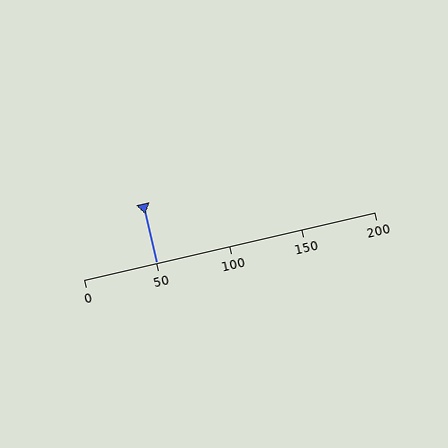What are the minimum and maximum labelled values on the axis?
The axis runs from 0 to 200.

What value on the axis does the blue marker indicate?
The marker indicates approximately 50.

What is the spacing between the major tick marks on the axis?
The major ticks are spaced 50 apart.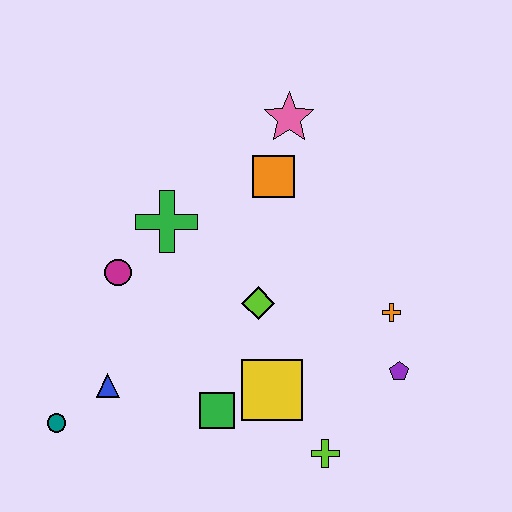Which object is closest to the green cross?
The magenta circle is closest to the green cross.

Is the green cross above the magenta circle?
Yes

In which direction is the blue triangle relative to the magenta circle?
The blue triangle is below the magenta circle.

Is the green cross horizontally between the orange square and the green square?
No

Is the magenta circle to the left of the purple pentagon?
Yes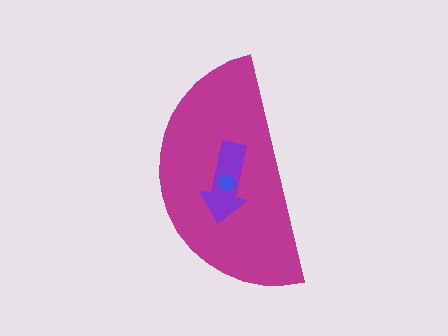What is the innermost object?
The blue hexagon.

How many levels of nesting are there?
3.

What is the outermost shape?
The magenta semicircle.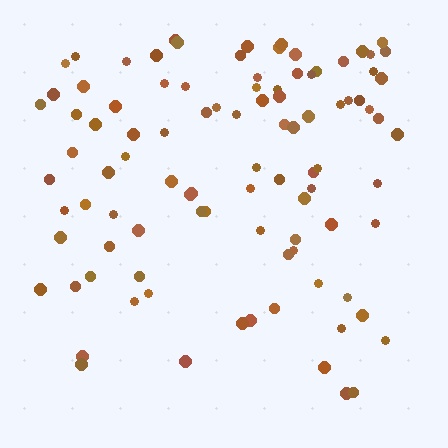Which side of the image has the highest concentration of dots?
The top.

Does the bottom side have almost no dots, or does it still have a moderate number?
Still a moderate number, just noticeably fewer than the top.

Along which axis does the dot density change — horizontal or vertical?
Vertical.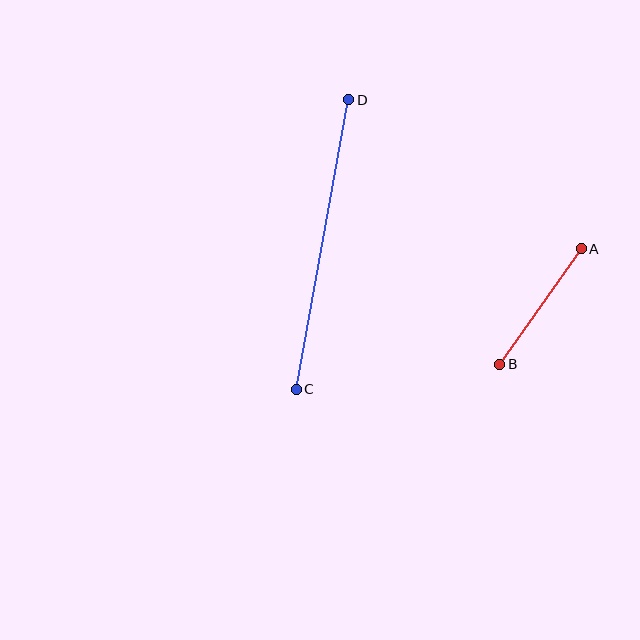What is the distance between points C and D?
The distance is approximately 294 pixels.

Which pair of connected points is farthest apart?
Points C and D are farthest apart.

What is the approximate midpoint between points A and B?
The midpoint is at approximately (541, 307) pixels.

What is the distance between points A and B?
The distance is approximately 141 pixels.